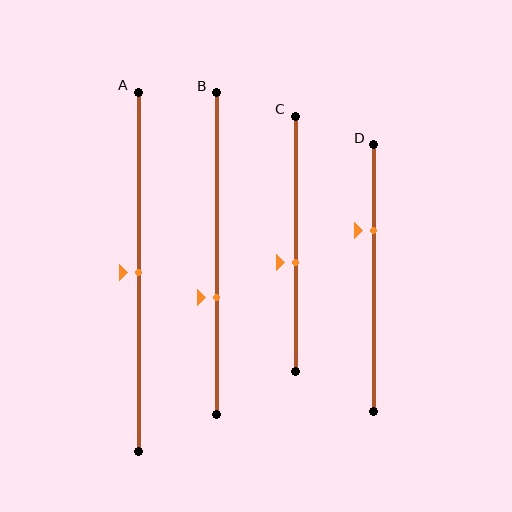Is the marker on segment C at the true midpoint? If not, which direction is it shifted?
No, the marker on segment C is shifted downward by about 7% of the segment length.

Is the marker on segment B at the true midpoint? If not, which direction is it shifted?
No, the marker on segment B is shifted downward by about 14% of the segment length.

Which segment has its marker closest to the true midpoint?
Segment A has its marker closest to the true midpoint.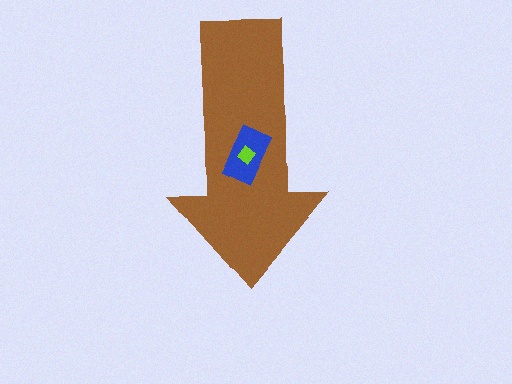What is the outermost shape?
The brown arrow.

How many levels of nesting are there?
3.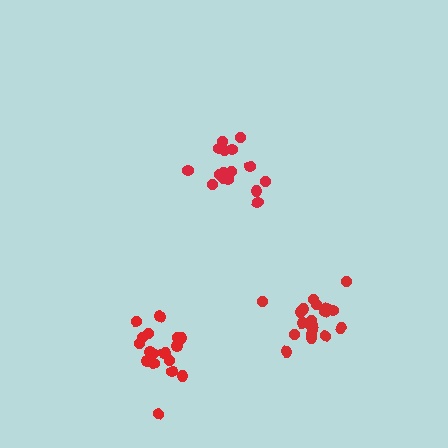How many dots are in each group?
Group 1: 16 dots, Group 2: 19 dots, Group 3: 18 dots (53 total).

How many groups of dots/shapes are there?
There are 3 groups.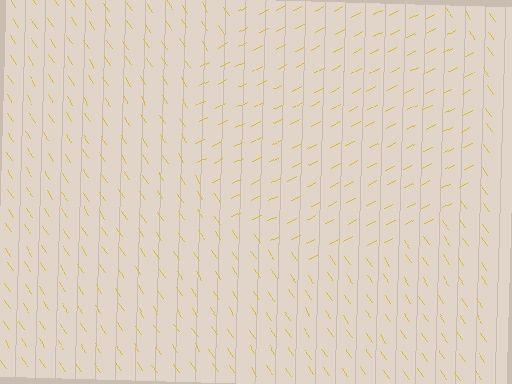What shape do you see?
I see a circle.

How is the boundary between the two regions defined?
The boundary is defined purely by a change in line orientation (approximately 83 degrees difference). All lines are the same color and thickness.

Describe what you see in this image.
The image is filled with small yellow line segments. A circle region in the image has lines oriented differently from the surrounding lines, creating a visible texture boundary.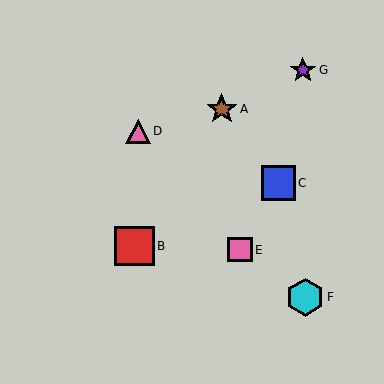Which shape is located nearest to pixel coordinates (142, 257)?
The red square (labeled B) at (135, 246) is nearest to that location.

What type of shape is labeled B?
Shape B is a red square.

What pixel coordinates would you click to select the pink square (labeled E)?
Click at (240, 250) to select the pink square E.